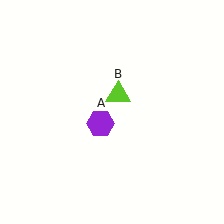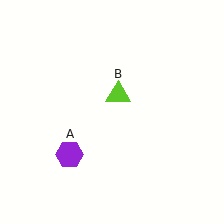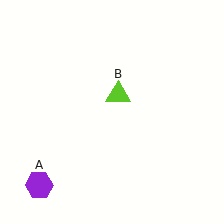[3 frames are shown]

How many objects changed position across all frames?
1 object changed position: purple hexagon (object A).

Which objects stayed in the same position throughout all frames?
Lime triangle (object B) remained stationary.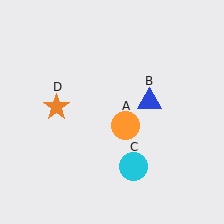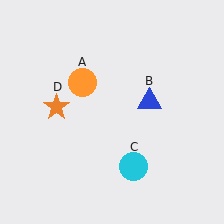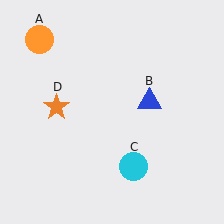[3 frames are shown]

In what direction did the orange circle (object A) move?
The orange circle (object A) moved up and to the left.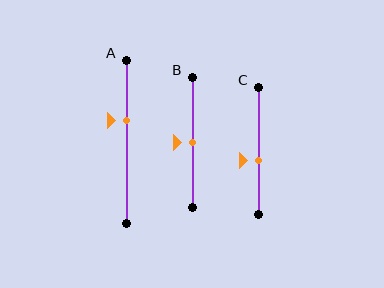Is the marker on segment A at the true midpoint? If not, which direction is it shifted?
No, the marker on segment A is shifted upward by about 13% of the segment length.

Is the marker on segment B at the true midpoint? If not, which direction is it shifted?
Yes, the marker on segment B is at the true midpoint.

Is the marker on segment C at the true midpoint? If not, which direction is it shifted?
No, the marker on segment C is shifted downward by about 7% of the segment length.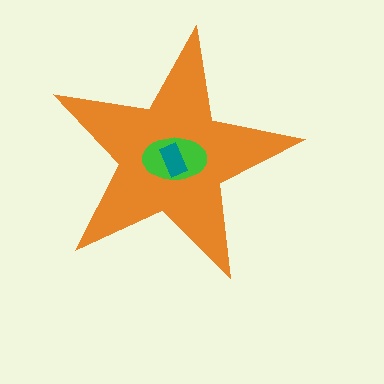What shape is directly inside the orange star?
The green ellipse.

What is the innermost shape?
The teal rectangle.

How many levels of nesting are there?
3.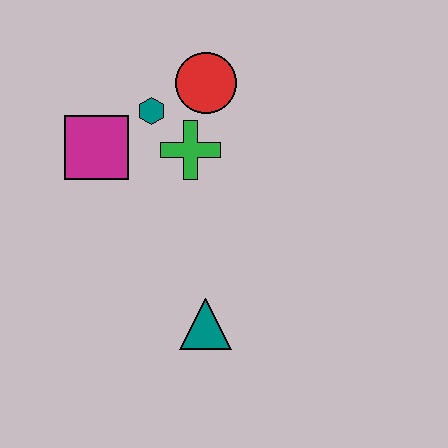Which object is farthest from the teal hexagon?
The teal triangle is farthest from the teal hexagon.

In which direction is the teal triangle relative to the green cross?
The teal triangle is below the green cross.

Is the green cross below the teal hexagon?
Yes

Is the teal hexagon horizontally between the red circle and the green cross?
No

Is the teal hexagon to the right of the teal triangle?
No